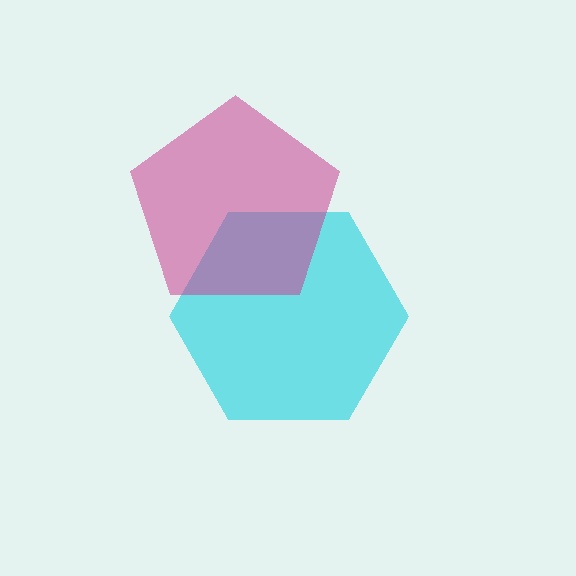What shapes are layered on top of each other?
The layered shapes are: a cyan hexagon, a magenta pentagon.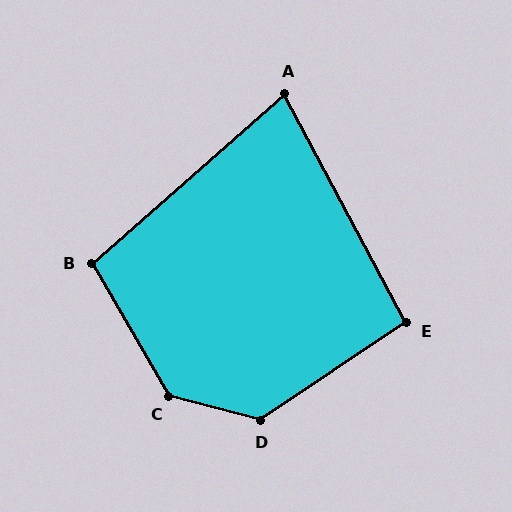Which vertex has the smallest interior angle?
A, at approximately 77 degrees.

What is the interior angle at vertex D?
Approximately 131 degrees (obtuse).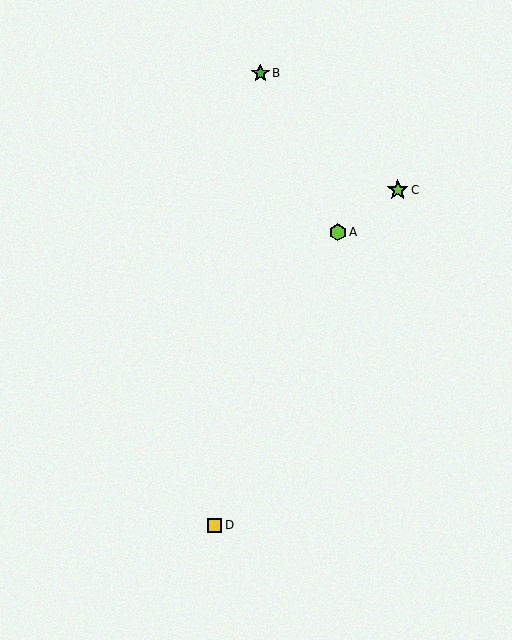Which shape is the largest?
The lime star (labeled C) is the largest.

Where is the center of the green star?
The center of the green star is at (260, 73).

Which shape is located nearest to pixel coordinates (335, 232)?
The lime hexagon (labeled A) at (338, 232) is nearest to that location.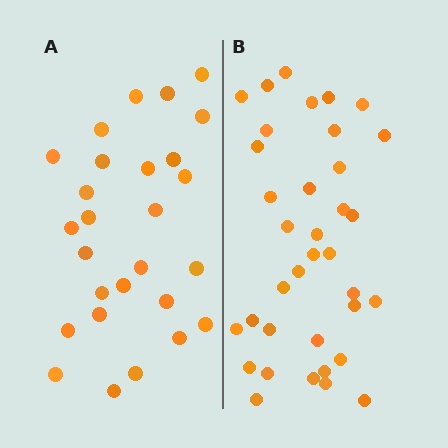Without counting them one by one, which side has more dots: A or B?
Region B (the right region) has more dots.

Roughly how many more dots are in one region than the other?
Region B has roughly 8 or so more dots than region A.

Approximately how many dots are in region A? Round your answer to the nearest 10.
About 30 dots. (The exact count is 27, which rounds to 30.)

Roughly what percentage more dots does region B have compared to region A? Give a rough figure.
About 35% more.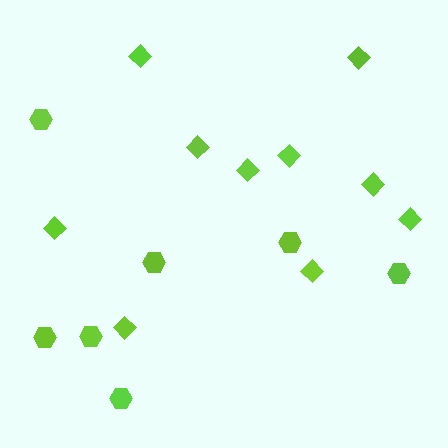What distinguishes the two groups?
There are 2 groups: one group of diamonds (10) and one group of hexagons (7).